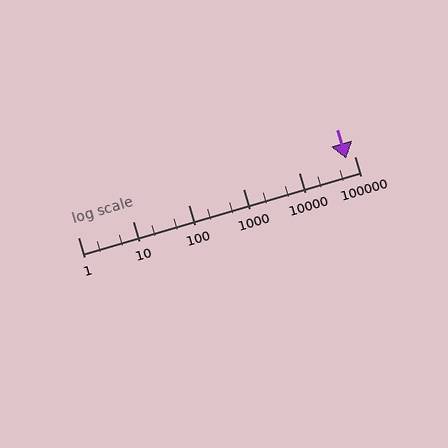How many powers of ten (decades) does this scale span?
The scale spans 5 decades, from 1 to 100000.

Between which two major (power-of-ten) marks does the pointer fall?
The pointer is between 10000 and 100000.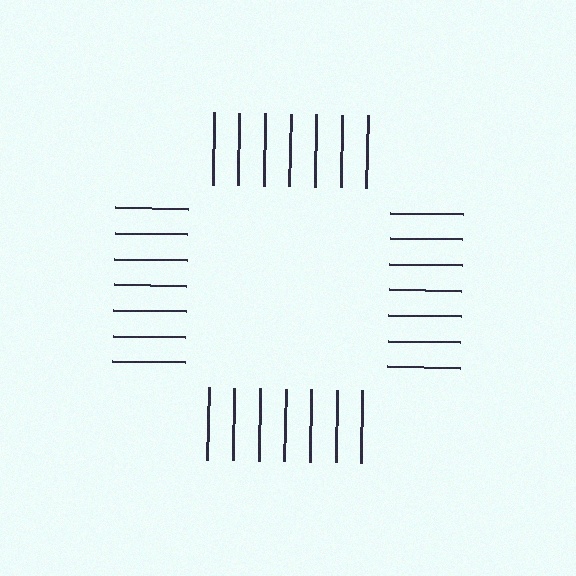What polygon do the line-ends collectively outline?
An illusory square — the line segments terminate on its edges but no continuous stroke is drawn.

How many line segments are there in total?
28 — 7 along each of the 4 edges.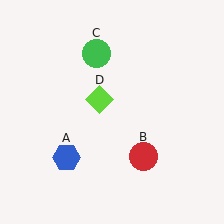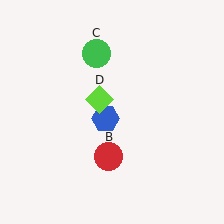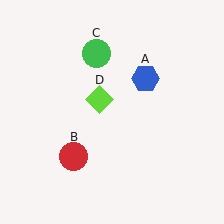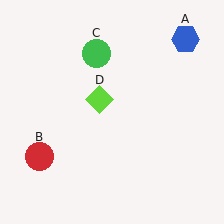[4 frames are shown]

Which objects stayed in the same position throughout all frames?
Green circle (object C) and lime diamond (object D) remained stationary.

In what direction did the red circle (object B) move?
The red circle (object B) moved left.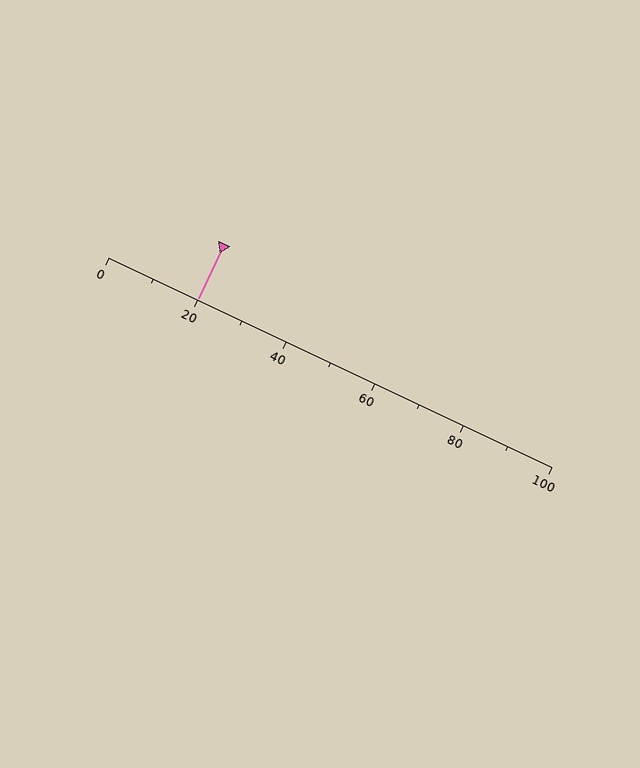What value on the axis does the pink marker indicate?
The marker indicates approximately 20.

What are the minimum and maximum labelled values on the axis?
The axis runs from 0 to 100.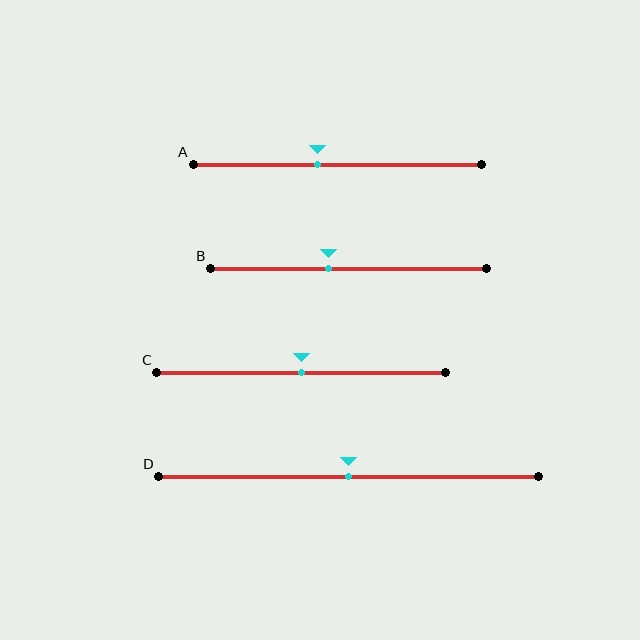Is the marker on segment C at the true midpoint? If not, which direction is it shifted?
Yes, the marker on segment C is at the true midpoint.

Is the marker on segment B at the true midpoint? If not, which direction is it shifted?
No, the marker on segment B is shifted to the left by about 7% of the segment length.